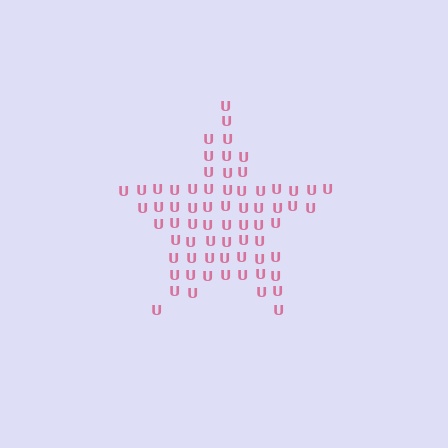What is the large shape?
The large shape is a star.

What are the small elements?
The small elements are letter U's.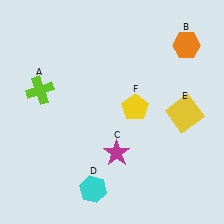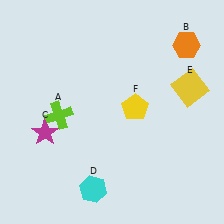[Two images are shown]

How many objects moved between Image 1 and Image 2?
3 objects moved between the two images.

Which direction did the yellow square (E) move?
The yellow square (E) moved up.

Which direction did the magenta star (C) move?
The magenta star (C) moved left.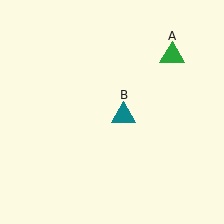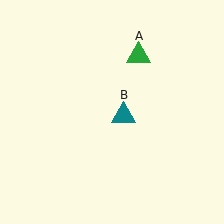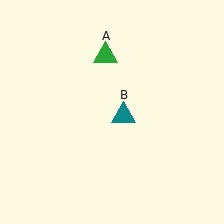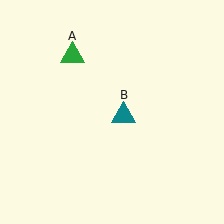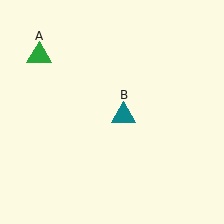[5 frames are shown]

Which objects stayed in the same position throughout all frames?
Teal triangle (object B) remained stationary.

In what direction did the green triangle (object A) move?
The green triangle (object A) moved left.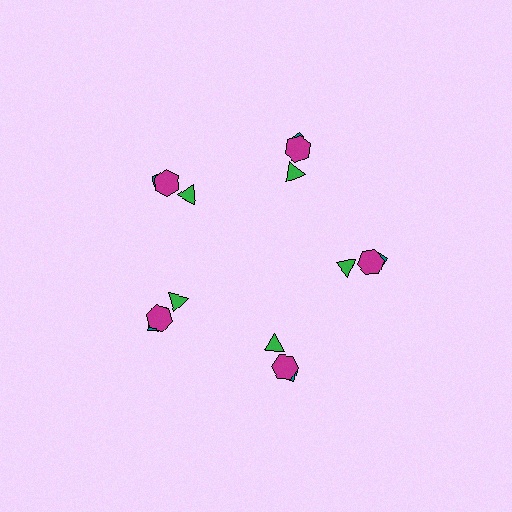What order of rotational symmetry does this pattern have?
This pattern has 5-fold rotational symmetry.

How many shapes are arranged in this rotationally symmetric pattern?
There are 15 shapes, arranged in 5 groups of 3.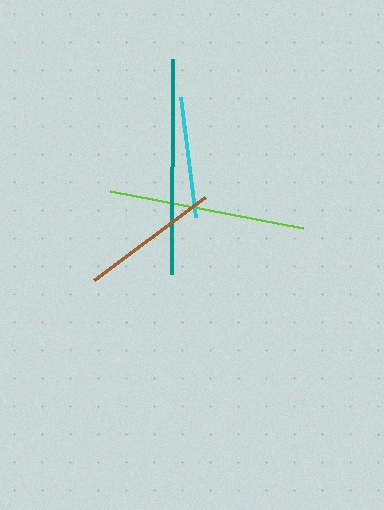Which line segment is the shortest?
The cyan line is the shortest at approximately 121 pixels.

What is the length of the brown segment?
The brown segment is approximately 138 pixels long.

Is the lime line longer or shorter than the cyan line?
The lime line is longer than the cyan line.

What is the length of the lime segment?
The lime segment is approximately 196 pixels long.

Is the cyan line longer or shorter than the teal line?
The teal line is longer than the cyan line.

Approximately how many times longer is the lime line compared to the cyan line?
The lime line is approximately 1.6 times the length of the cyan line.